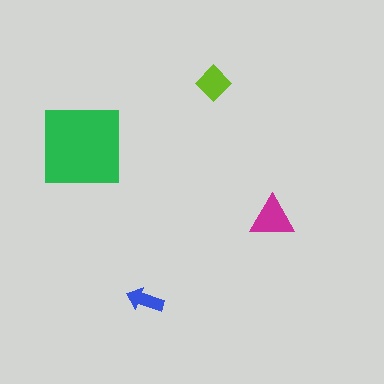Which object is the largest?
The green square.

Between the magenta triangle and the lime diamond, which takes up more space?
The magenta triangle.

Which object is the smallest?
The blue arrow.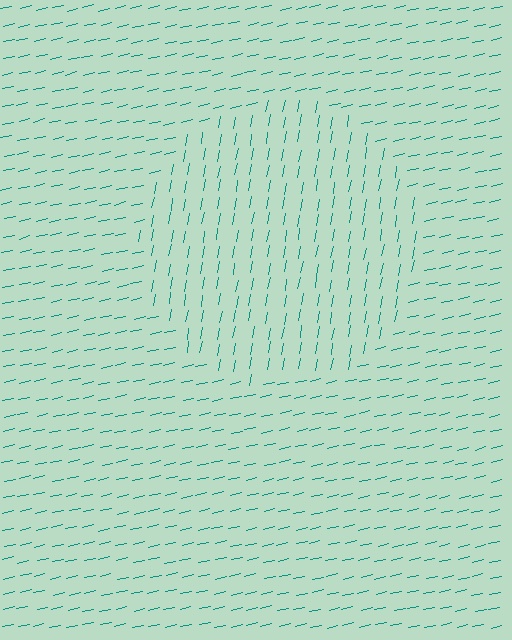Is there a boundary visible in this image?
Yes, there is a texture boundary formed by a change in line orientation.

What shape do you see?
I see a circle.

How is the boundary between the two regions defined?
The boundary is defined purely by a change in line orientation (approximately 66 degrees difference). All lines are the same color and thickness.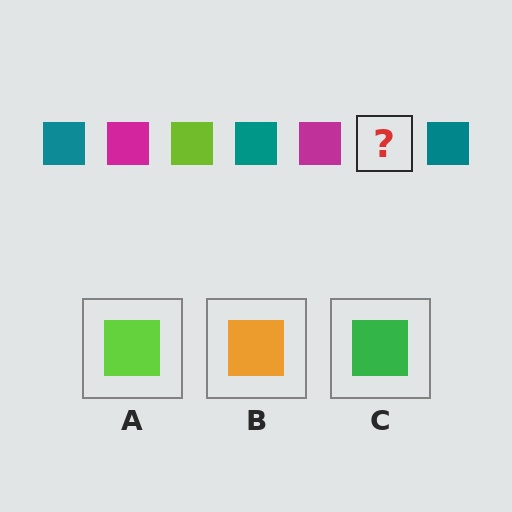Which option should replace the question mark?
Option A.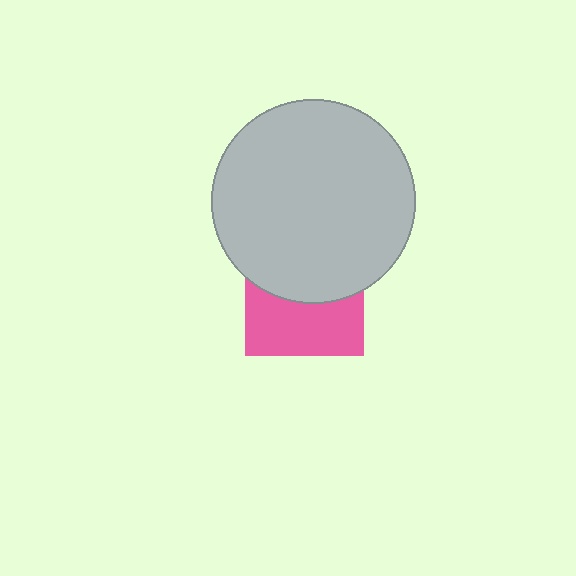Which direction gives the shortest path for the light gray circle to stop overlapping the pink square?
Moving up gives the shortest separation.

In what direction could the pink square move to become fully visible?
The pink square could move down. That would shift it out from behind the light gray circle entirely.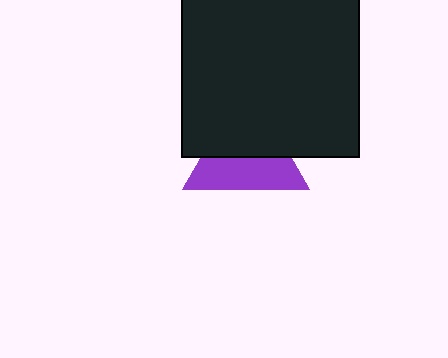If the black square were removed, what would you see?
You would see the complete purple triangle.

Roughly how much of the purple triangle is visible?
About half of it is visible (roughly 49%).